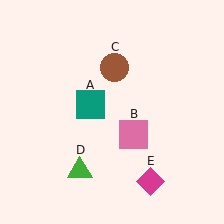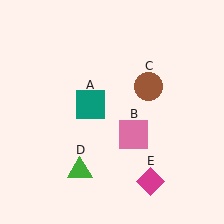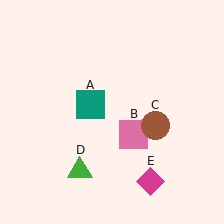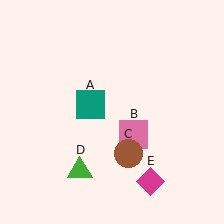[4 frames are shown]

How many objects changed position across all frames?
1 object changed position: brown circle (object C).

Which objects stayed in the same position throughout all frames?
Teal square (object A) and pink square (object B) and green triangle (object D) and magenta diamond (object E) remained stationary.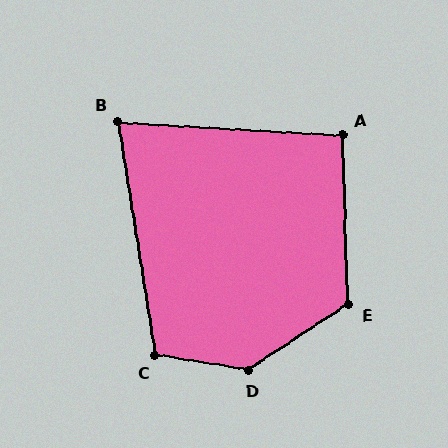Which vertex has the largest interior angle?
D, at approximately 137 degrees.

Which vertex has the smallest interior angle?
B, at approximately 77 degrees.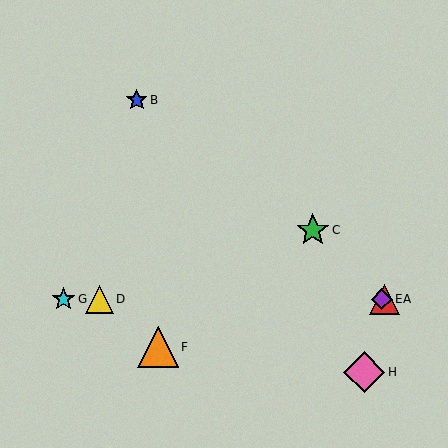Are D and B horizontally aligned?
No, D is at y≈299 and B is at y≈100.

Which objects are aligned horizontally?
Objects A, D, E, G are aligned horizontally.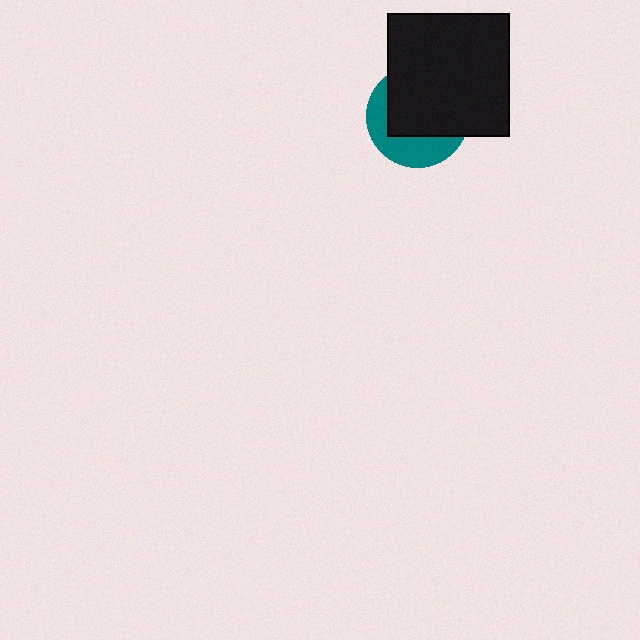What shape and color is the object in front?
The object in front is a black square.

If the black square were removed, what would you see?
You would see the complete teal circle.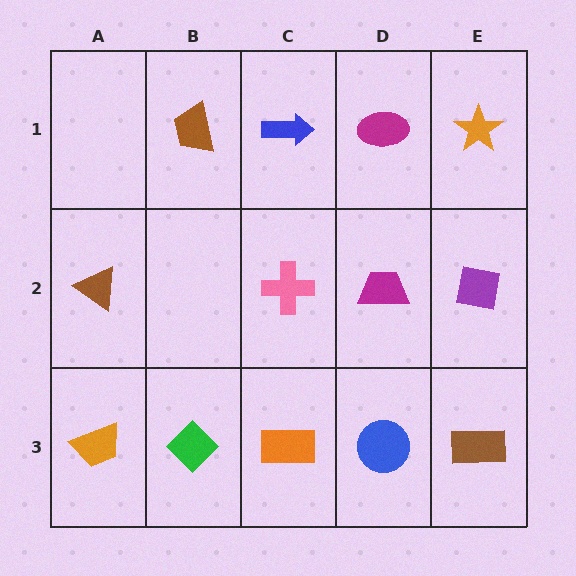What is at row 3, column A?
An orange trapezoid.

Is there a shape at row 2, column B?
No, that cell is empty.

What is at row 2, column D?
A magenta trapezoid.